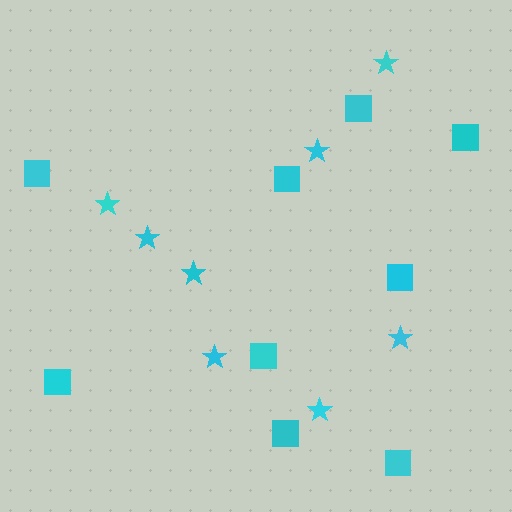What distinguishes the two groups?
There are 2 groups: one group of stars (8) and one group of squares (9).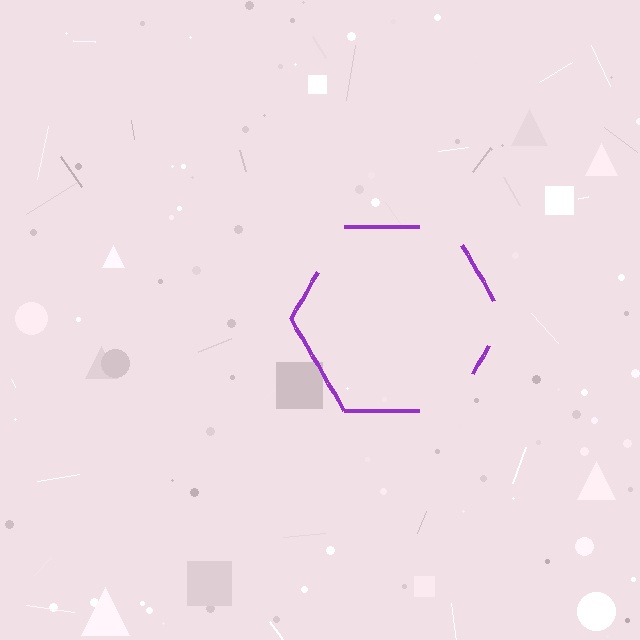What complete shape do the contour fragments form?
The contour fragments form a hexagon.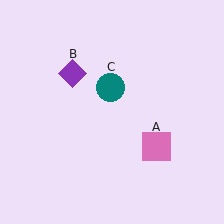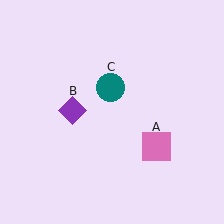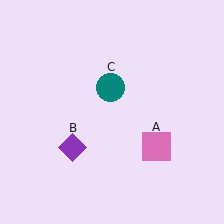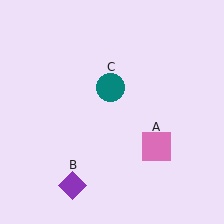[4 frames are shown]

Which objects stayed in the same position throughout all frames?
Pink square (object A) and teal circle (object C) remained stationary.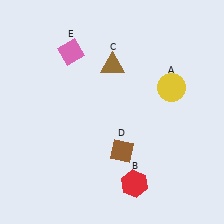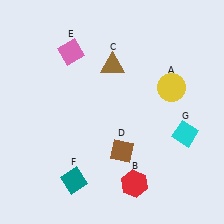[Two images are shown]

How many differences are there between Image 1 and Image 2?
There are 2 differences between the two images.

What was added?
A teal diamond (F), a cyan diamond (G) were added in Image 2.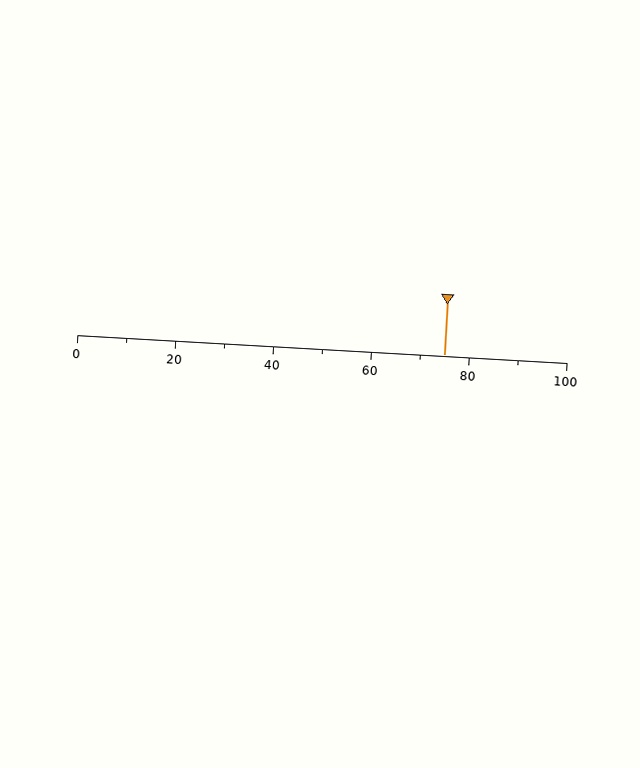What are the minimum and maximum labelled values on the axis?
The axis runs from 0 to 100.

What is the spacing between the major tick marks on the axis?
The major ticks are spaced 20 apart.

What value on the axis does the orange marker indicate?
The marker indicates approximately 75.